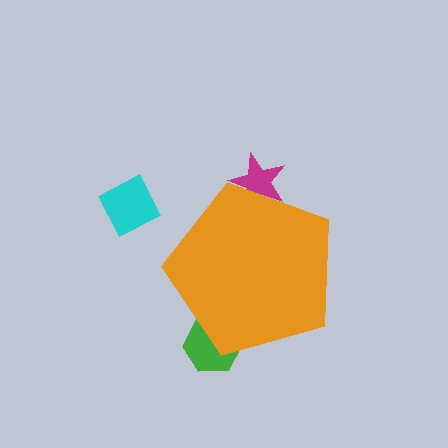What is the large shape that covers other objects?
An orange pentagon.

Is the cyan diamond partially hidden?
No, the cyan diamond is fully visible.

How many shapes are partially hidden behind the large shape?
2 shapes are partially hidden.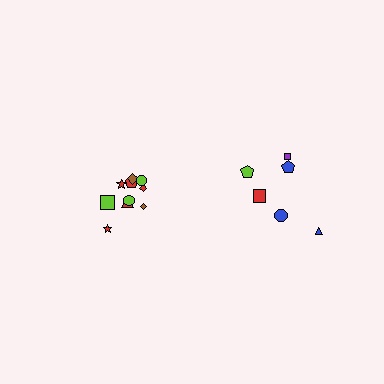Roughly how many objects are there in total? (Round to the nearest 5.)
Roughly 15 objects in total.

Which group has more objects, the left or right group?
The left group.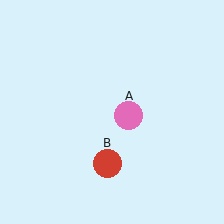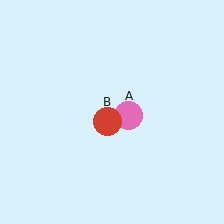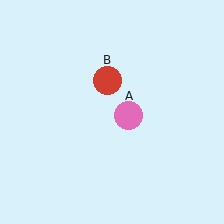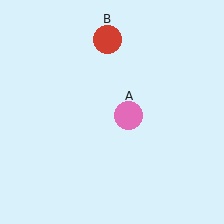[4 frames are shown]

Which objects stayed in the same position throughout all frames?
Pink circle (object A) remained stationary.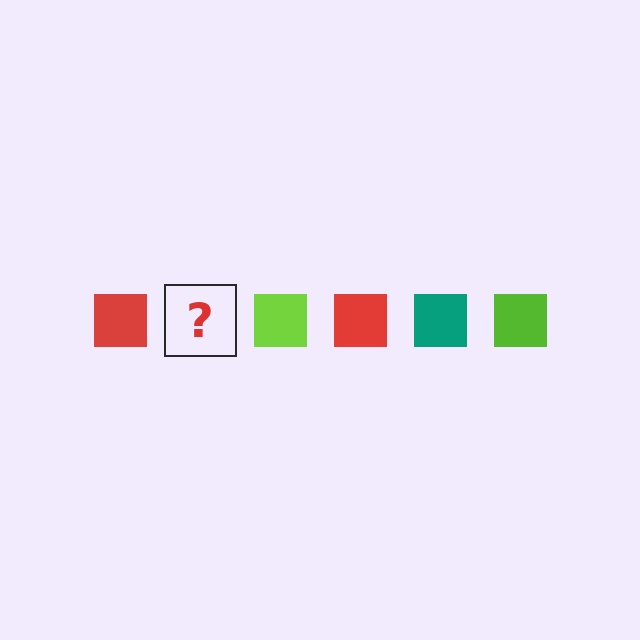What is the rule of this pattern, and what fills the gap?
The rule is that the pattern cycles through red, teal, lime squares. The gap should be filled with a teal square.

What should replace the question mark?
The question mark should be replaced with a teal square.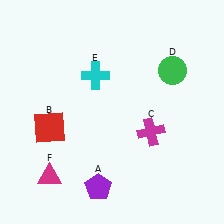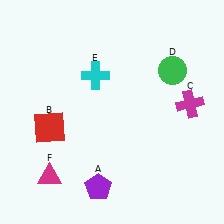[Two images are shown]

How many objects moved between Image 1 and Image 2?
1 object moved between the two images.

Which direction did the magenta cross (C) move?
The magenta cross (C) moved right.